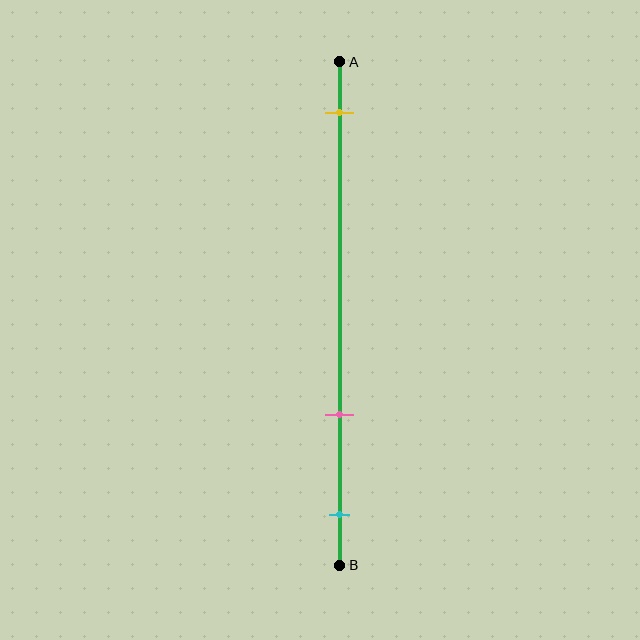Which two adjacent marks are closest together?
The pink and cyan marks are the closest adjacent pair.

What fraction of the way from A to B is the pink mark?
The pink mark is approximately 70% (0.7) of the way from A to B.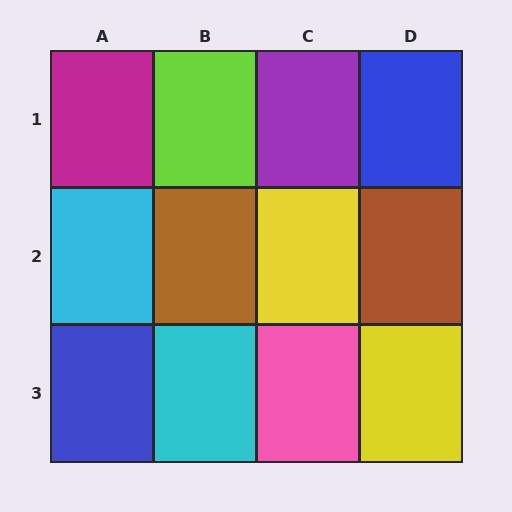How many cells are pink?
1 cell is pink.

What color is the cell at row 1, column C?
Purple.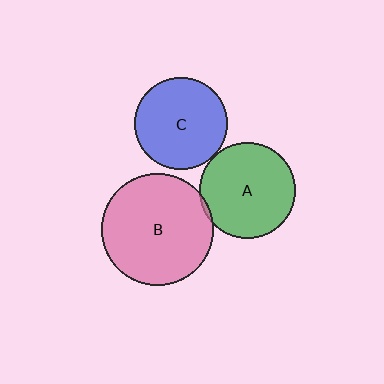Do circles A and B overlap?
Yes.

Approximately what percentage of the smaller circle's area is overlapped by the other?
Approximately 5%.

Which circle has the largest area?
Circle B (pink).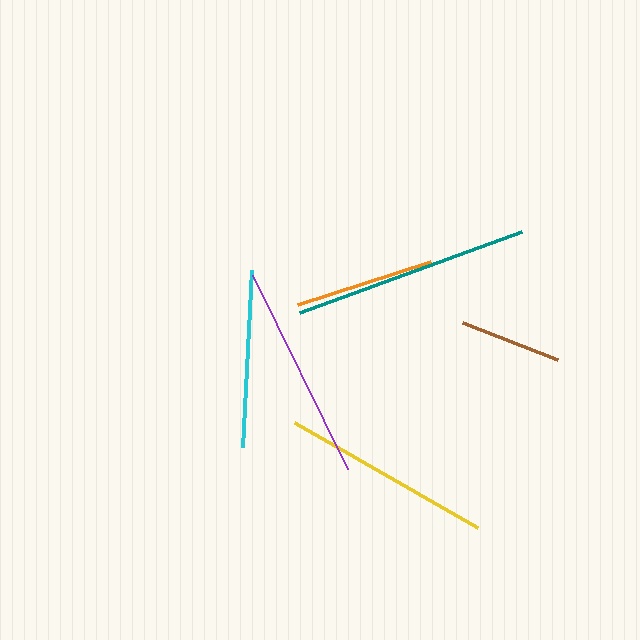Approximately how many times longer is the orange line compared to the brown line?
The orange line is approximately 1.4 times the length of the brown line.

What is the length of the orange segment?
The orange segment is approximately 140 pixels long.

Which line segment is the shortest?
The brown line is the shortest at approximately 102 pixels.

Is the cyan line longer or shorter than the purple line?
The purple line is longer than the cyan line.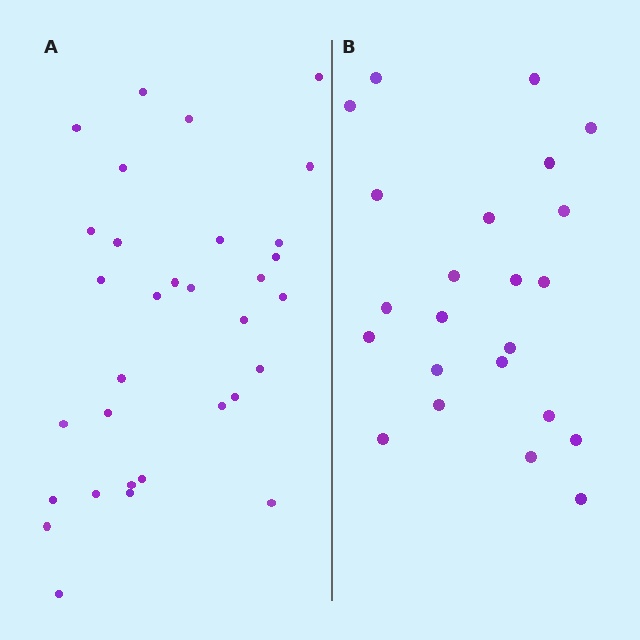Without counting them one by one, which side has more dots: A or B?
Region A (the left region) has more dots.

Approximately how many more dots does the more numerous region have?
Region A has roughly 8 or so more dots than region B.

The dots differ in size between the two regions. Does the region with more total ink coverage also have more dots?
No. Region B has more total ink coverage because its dots are larger, but region A actually contains more individual dots. Total area can be misleading — the number of items is what matters here.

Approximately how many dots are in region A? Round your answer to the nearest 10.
About 30 dots. (The exact count is 32, which rounds to 30.)